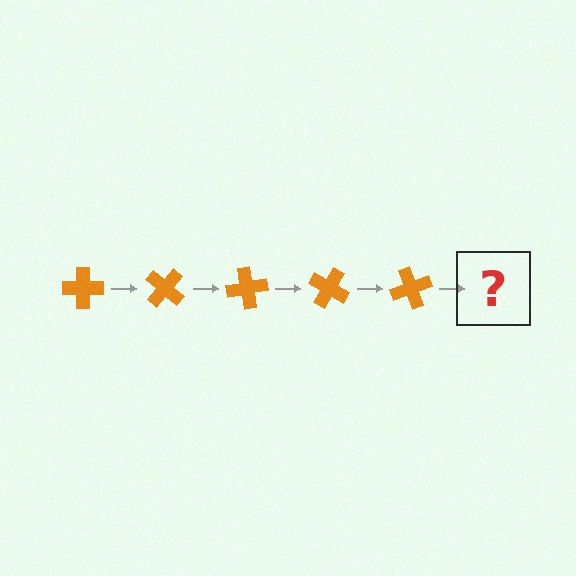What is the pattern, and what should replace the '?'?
The pattern is that the cross rotates 40 degrees each step. The '?' should be an orange cross rotated 200 degrees.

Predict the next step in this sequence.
The next step is an orange cross rotated 200 degrees.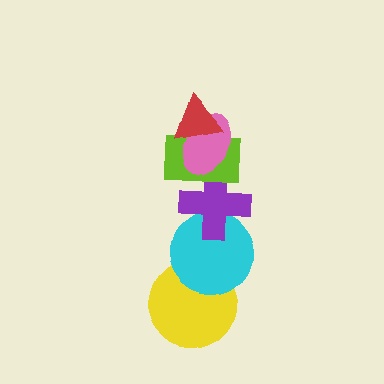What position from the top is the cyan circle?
The cyan circle is 5th from the top.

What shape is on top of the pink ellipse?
The red triangle is on top of the pink ellipse.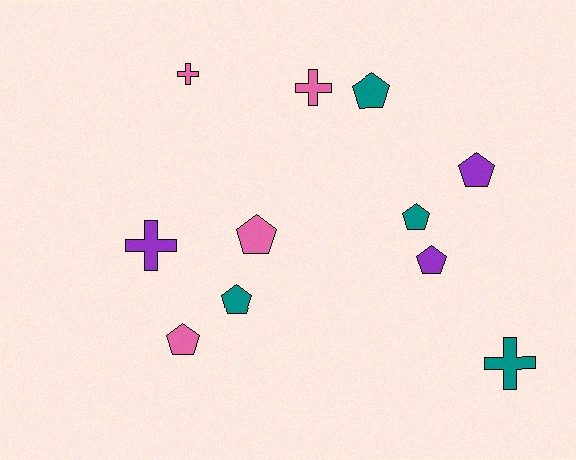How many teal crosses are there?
There is 1 teal cross.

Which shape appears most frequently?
Pentagon, with 7 objects.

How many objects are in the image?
There are 11 objects.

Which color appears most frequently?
Teal, with 4 objects.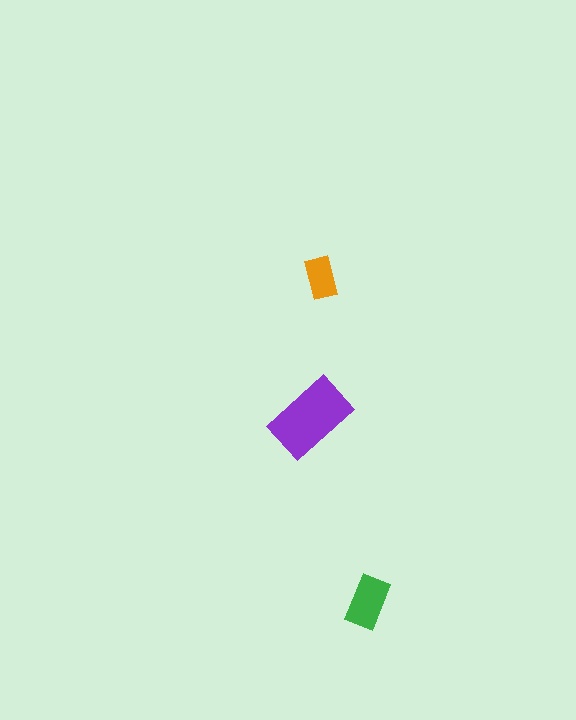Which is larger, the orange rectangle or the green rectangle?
The green one.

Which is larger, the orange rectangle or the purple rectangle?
The purple one.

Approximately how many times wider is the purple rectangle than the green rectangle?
About 1.5 times wider.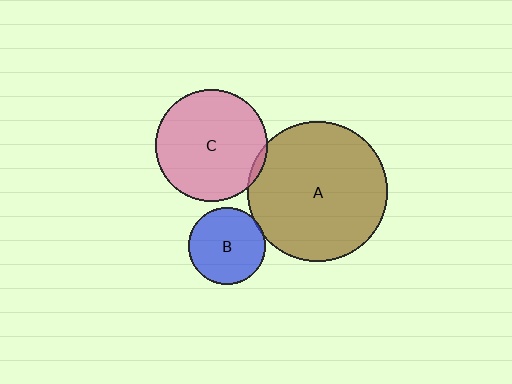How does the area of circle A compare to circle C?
Approximately 1.6 times.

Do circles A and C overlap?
Yes.